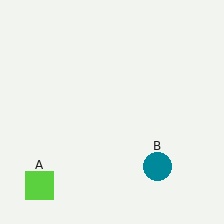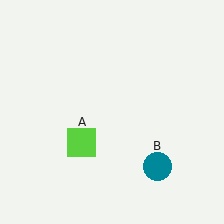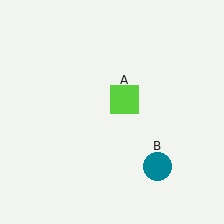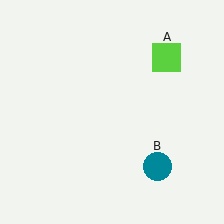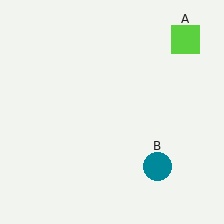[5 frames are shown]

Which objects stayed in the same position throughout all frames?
Teal circle (object B) remained stationary.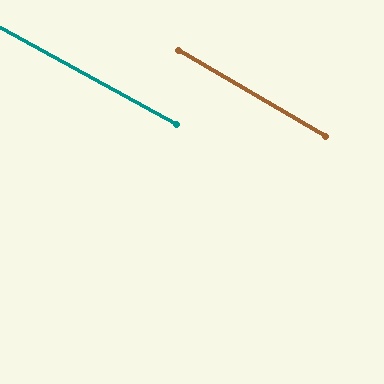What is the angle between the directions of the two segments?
Approximately 2 degrees.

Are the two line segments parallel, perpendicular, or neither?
Parallel — their directions differ by only 1.7°.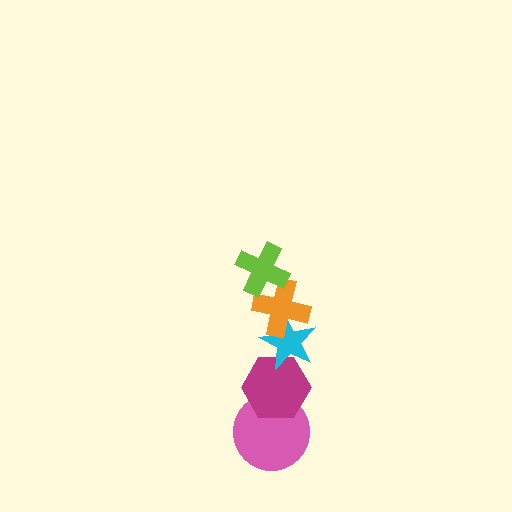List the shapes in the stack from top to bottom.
From top to bottom: the lime cross, the orange cross, the cyan star, the magenta hexagon, the pink circle.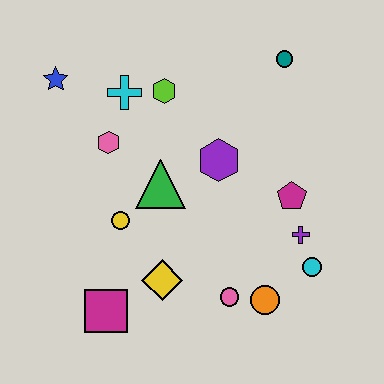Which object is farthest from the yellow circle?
The teal circle is farthest from the yellow circle.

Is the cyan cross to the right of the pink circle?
No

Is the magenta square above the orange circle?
No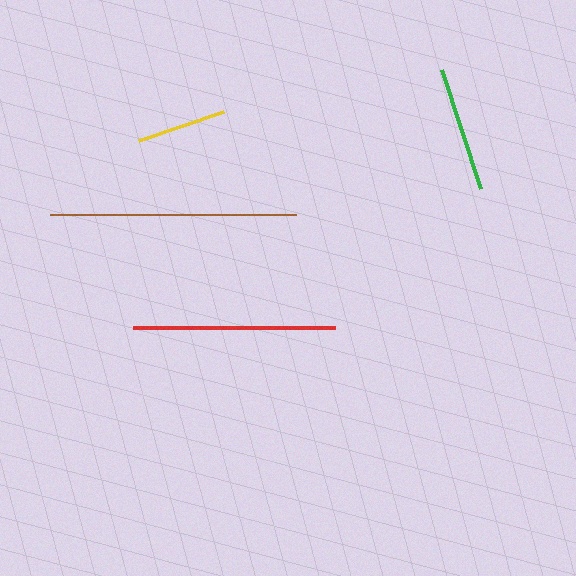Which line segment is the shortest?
The yellow line is the shortest at approximately 90 pixels.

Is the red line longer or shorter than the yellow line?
The red line is longer than the yellow line.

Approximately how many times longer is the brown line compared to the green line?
The brown line is approximately 2.0 times the length of the green line.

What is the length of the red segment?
The red segment is approximately 203 pixels long.